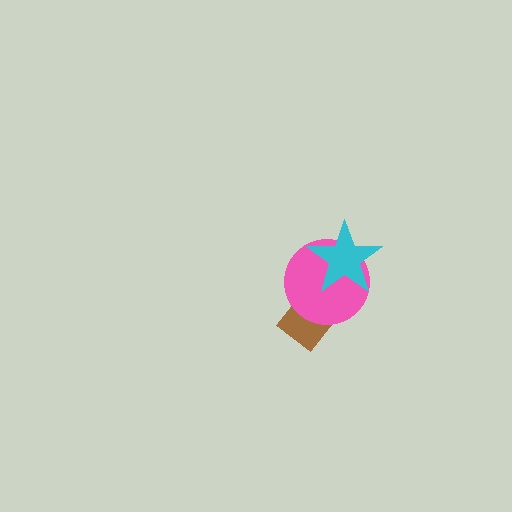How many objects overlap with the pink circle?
2 objects overlap with the pink circle.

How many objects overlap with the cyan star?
1 object overlaps with the cyan star.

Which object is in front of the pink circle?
The cyan star is in front of the pink circle.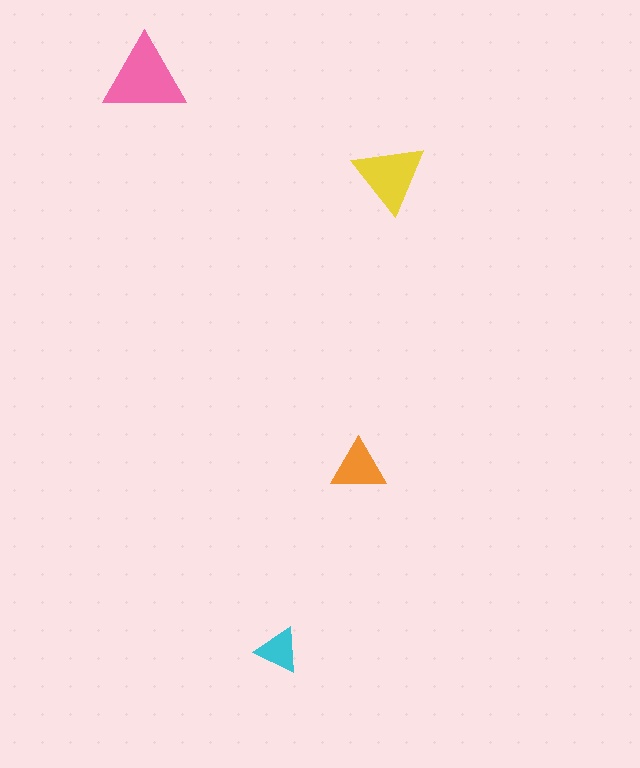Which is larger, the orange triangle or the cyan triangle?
The orange one.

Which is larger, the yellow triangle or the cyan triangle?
The yellow one.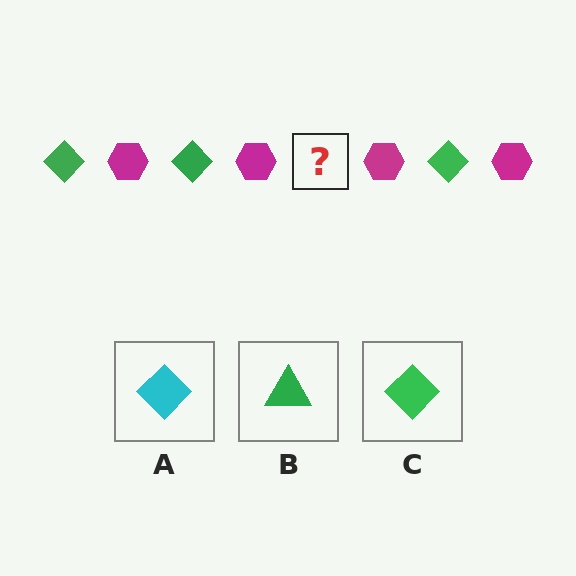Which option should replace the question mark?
Option C.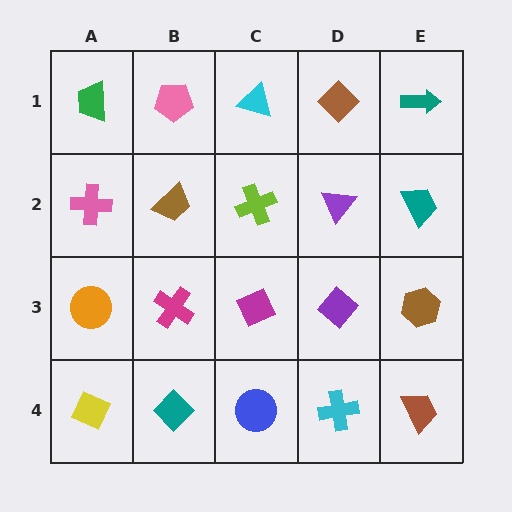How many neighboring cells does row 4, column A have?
2.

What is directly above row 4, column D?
A purple diamond.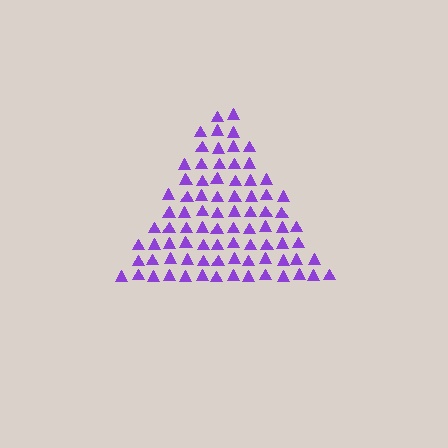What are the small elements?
The small elements are triangles.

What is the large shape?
The large shape is a triangle.